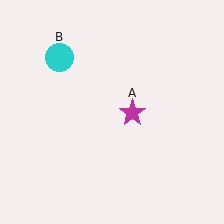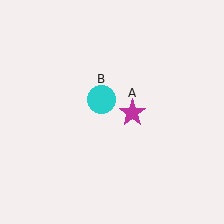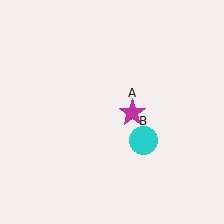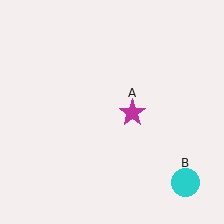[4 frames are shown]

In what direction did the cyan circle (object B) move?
The cyan circle (object B) moved down and to the right.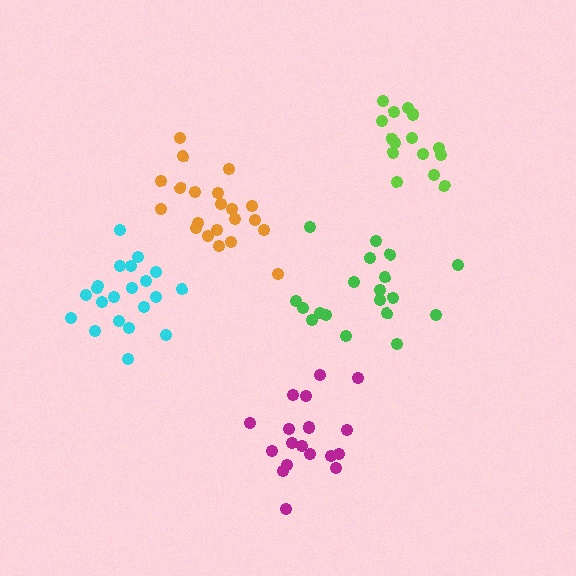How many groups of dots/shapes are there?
There are 5 groups.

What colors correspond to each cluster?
The clusters are colored: green, orange, magenta, lime, cyan.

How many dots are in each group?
Group 1: 19 dots, Group 2: 21 dots, Group 3: 18 dots, Group 4: 15 dots, Group 5: 21 dots (94 total).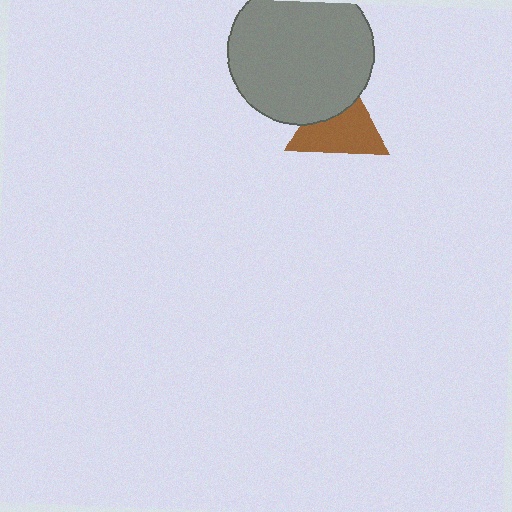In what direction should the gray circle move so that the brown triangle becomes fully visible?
The gray circle should move up. That is the shortest direction to clear the overlap and leave the brown triangle fully visible.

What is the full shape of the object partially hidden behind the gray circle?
The partially hidden object is a brown triangle.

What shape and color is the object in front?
The object in front is a gray circle.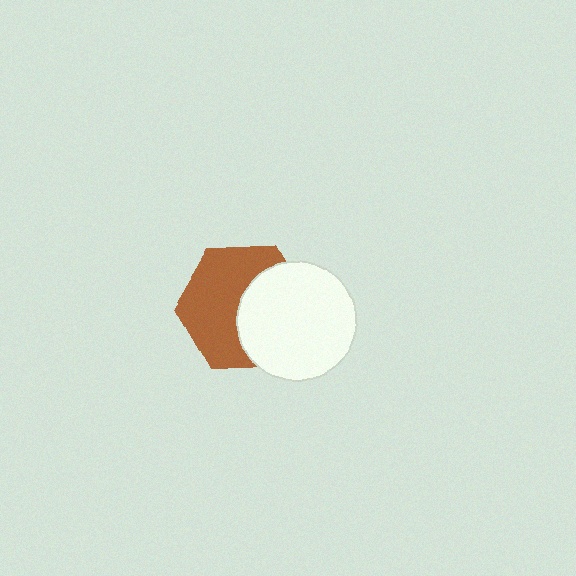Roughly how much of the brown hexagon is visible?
About half of it is visible (roughly 56%).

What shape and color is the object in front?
The object in front is a white circle.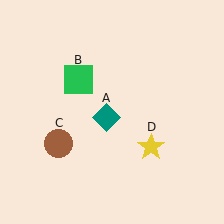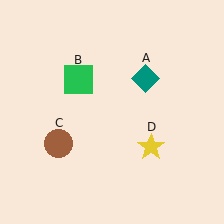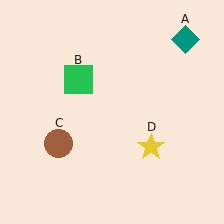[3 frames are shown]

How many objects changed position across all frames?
1 object changed position: teal diamond (object A).